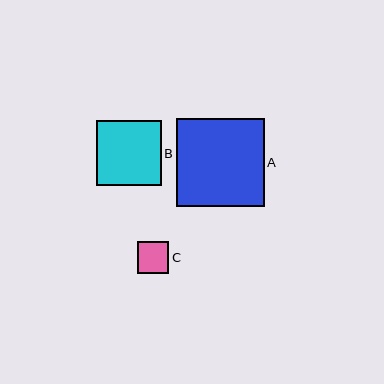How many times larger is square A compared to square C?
Square A is approximately 2.8 times the size of square C.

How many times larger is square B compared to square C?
Square B is approximately 2.1 times the size of square C.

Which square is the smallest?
Square C is the smallest with a size of approximately 32 pixels.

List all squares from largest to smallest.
From largest to smallest: A, B, C.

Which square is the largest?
Square A is the largest with a size of approximately 88 pixels.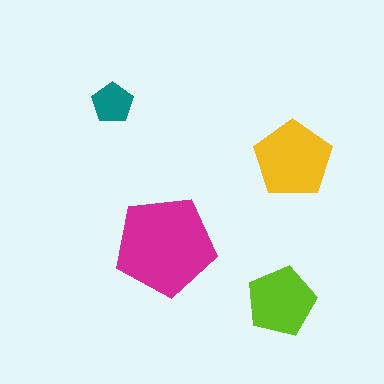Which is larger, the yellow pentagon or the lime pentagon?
The yellow one.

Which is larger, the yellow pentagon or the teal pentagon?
The yellow one.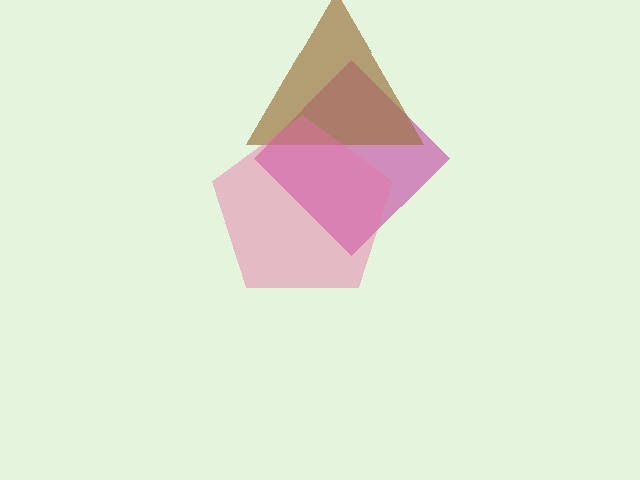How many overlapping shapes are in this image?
There are 3 overlapping shapes in the image.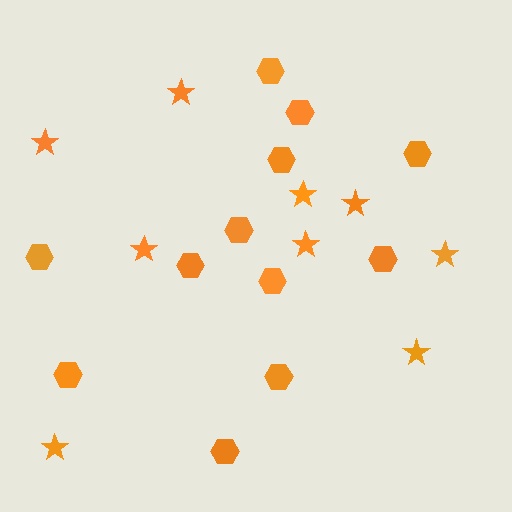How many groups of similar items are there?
There are 2 groups: one group of hexagons (12) and one group of stars (9).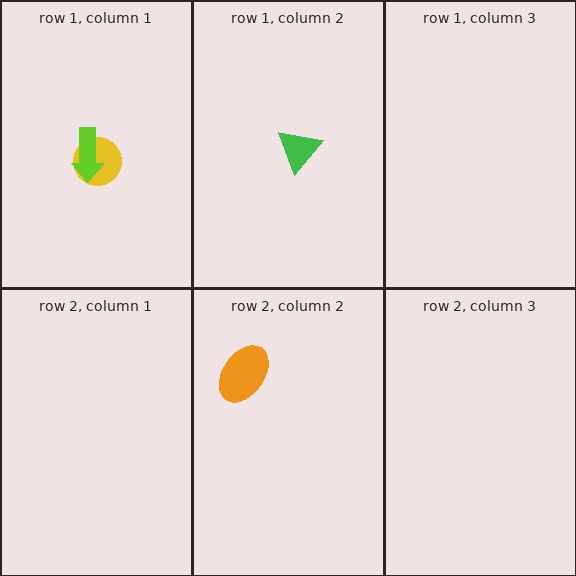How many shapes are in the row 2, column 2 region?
1.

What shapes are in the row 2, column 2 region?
The orange ellipse.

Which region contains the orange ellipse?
The row 2, column 2 region.